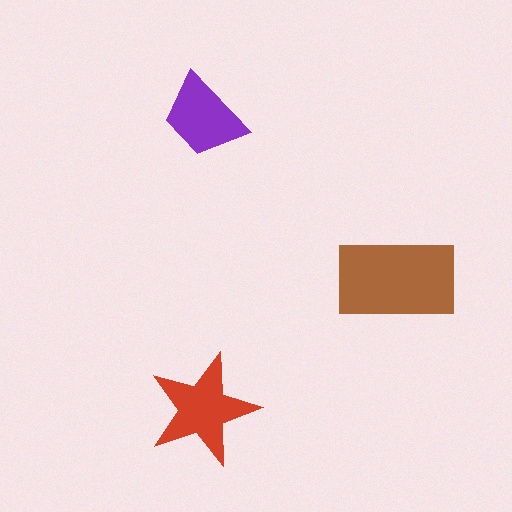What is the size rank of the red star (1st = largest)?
2nd.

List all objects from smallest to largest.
The purple trapezoid, the red star, the brown rectangle.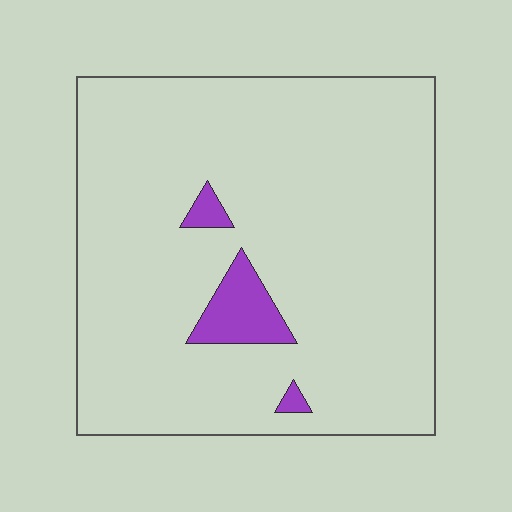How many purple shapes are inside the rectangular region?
3.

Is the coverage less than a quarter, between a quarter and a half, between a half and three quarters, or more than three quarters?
Less than a quarter.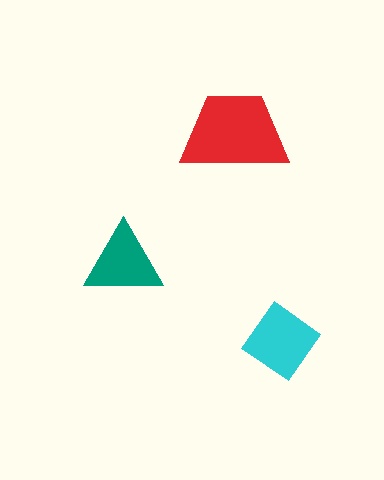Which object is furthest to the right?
The cyan diamond is rightmost.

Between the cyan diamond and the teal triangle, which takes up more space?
The cyan diamond.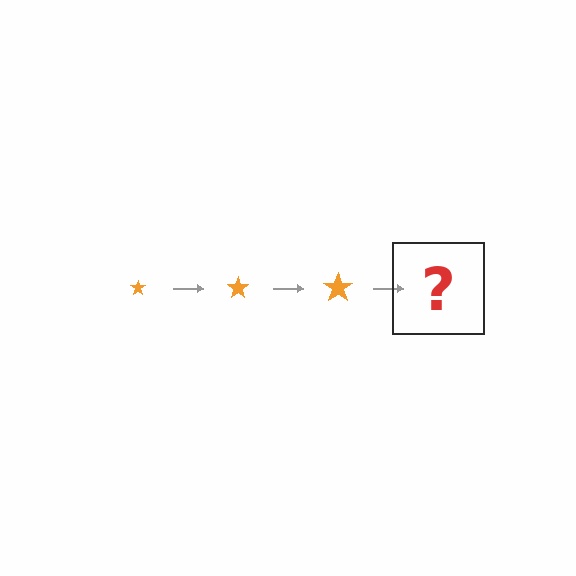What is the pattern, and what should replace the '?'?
The pattern is that the star gets progressively larger each step. The '?' should be an orange star, larger than the previous one.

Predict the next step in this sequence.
The next step is an orange star, larger than the previous one.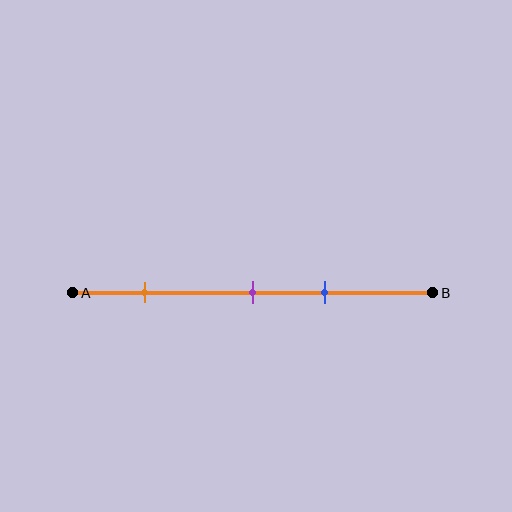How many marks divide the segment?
There are 3 marks dividing the segment.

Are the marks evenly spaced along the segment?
No, the marks are not evenly spaced.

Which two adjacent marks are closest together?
The purple and blue marks are the closest adjacent pair.